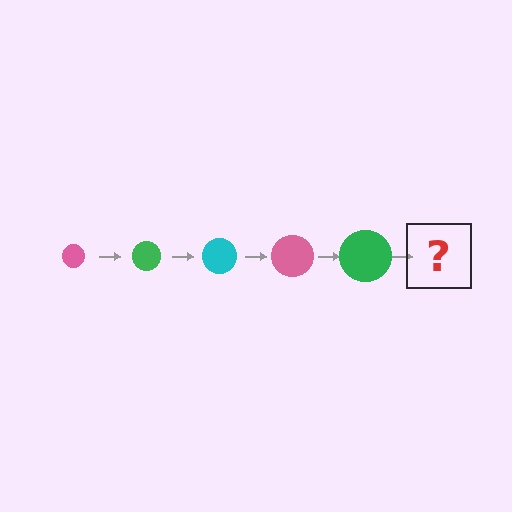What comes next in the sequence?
The next element should be a cyan circle, larger than the previous one.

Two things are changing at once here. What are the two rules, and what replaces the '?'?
The two rules are that the circle grows larger each step and the color cycles through pink, green, and cyan. The '?' should be a cyan circle, larger than the previous one.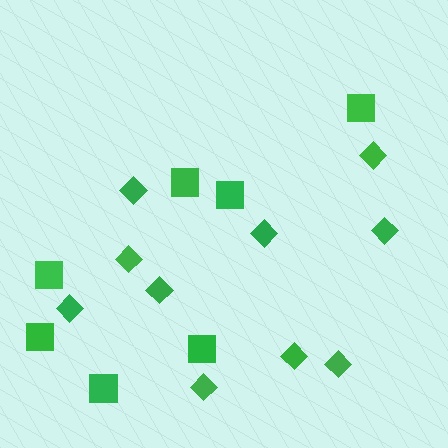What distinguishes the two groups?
There are 2 groups: one group of diamonds (10) and one group of squares (7).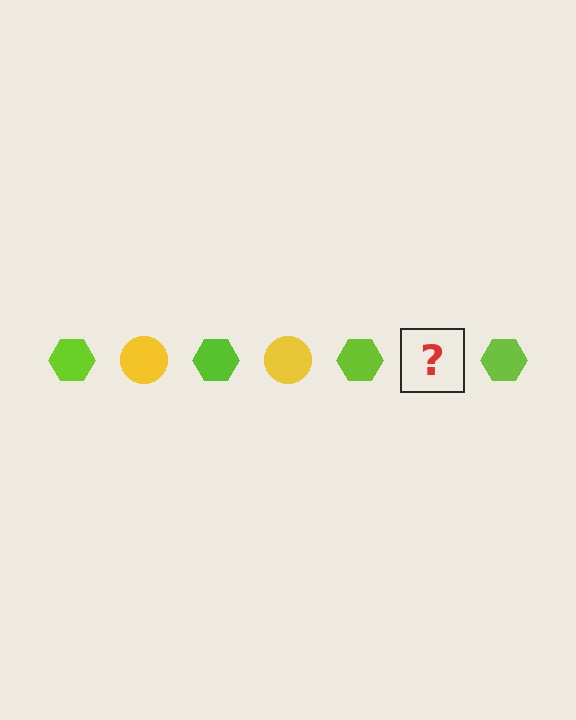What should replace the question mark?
The question mark should be replaced with a yellow circle.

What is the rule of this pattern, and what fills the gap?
The rule is that the pattern alternates between lime hexagon and yellow circle. The gap should be filled with a yellow circle.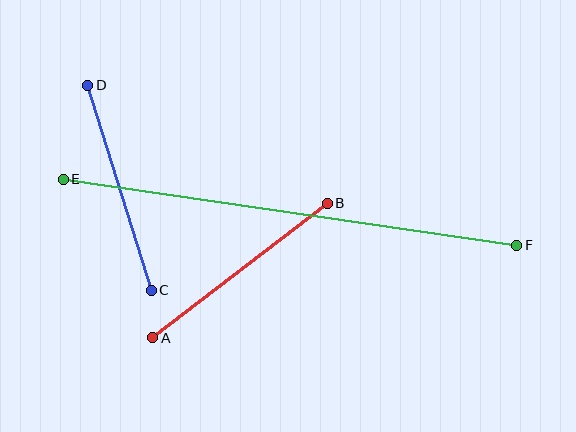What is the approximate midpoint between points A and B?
The midpoint is at approximately (240, 271) pixels.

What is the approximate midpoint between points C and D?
The midpoint is at approximately (120, 188) pixels.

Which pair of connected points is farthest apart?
Points E and F are farthest apart.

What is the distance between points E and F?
The distance is approximately 458 pixels.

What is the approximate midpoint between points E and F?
The midpoint is at approximately (290, 212) pixels.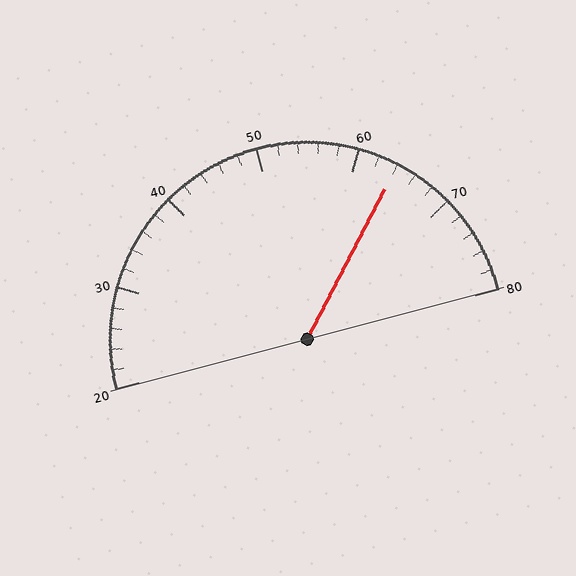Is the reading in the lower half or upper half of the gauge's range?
The reading is in the upper half of the range (20 to 80).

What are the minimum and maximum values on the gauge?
The gauge ranges from 20 to 80.